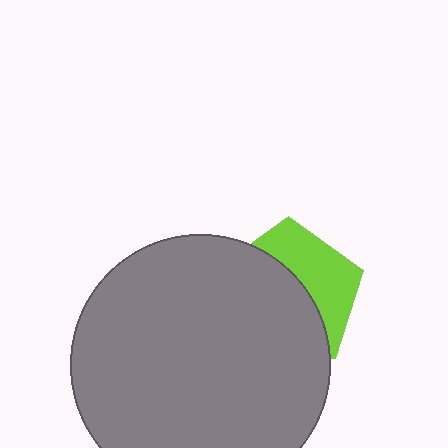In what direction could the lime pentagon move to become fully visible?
The lime pentagon could move toward the upper-right. That would shift it out from behind the gray circle entirely.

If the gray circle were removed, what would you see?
You would see the complete lime pentagon.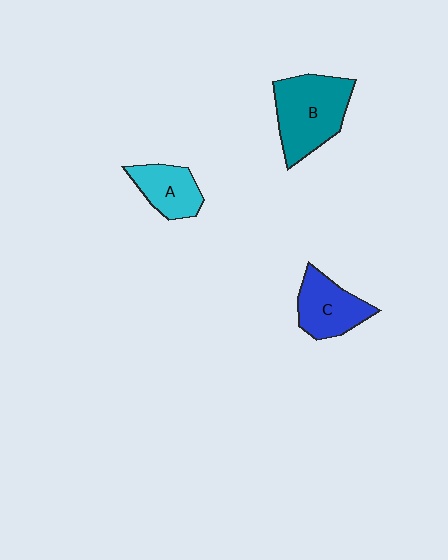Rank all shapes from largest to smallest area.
From largest to smallest: B (teal), C (blue), A (cyan).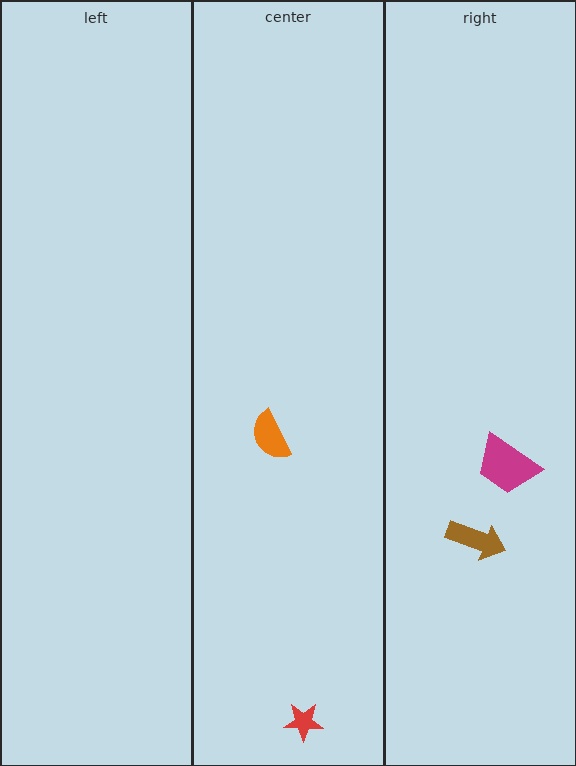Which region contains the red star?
The center region.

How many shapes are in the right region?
2.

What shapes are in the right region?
The brown arrow, the magenta trapezoid.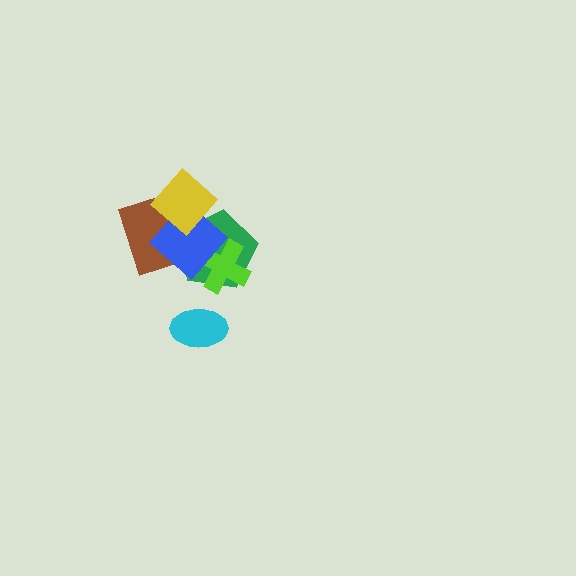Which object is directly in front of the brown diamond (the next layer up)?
The blue diamond is directly in front of the brown diamond.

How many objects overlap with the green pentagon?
4 objects overlap with the green pentagon.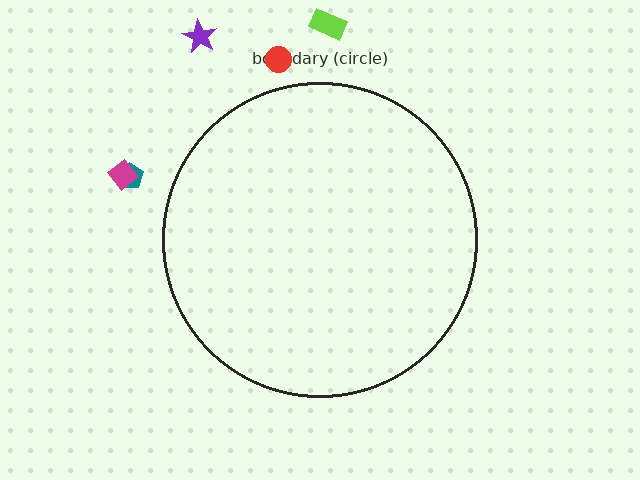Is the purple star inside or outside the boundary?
Outside.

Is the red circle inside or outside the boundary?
Outside.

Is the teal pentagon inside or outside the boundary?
Outside.